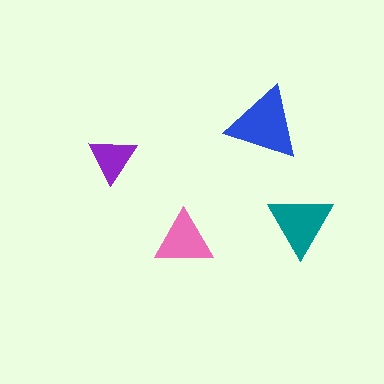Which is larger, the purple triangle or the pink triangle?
The pink one.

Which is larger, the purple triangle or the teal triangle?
The teal one.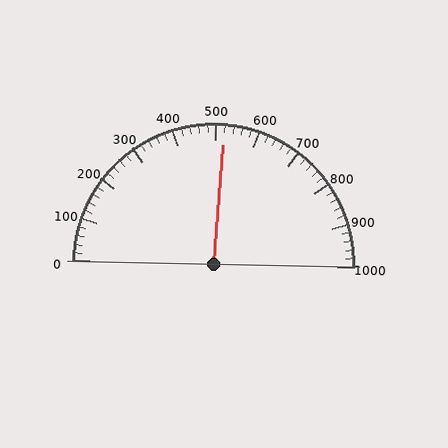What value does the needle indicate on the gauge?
The needle indicates approximately 520.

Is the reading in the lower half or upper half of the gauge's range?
The reading is in the upper half of the range (0 to 1000).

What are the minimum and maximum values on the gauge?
The gauge ranges from 0 to 1000.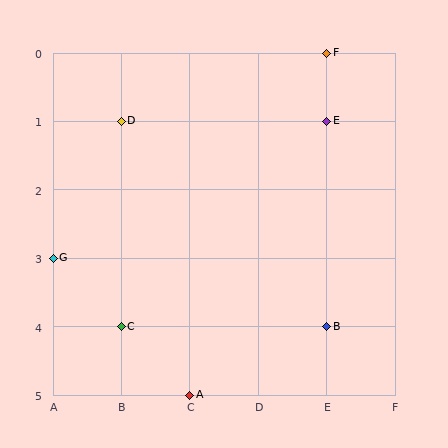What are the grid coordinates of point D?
Point D is at grid coordinates (B, 1).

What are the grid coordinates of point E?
Point E is at grid coordinates (E, 1).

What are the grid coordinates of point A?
Point A is at grid coordinates (C, 5).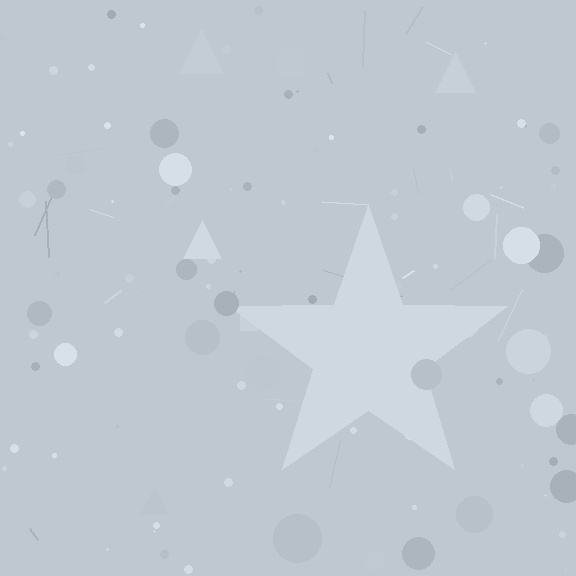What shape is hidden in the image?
A star is hidden in the image.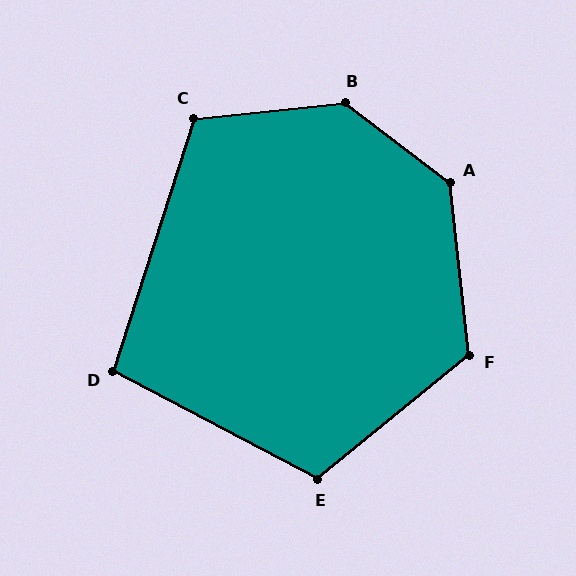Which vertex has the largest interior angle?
B, at approximately 137 degrees.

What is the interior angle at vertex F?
Approximately 123 degrees (obtuse).